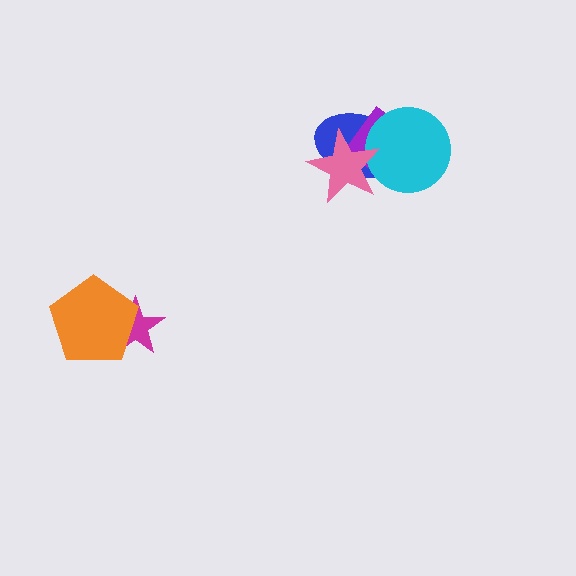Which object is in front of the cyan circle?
The pink star is in front of the cyan circle.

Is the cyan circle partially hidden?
Yes, it is partially covered by another shape.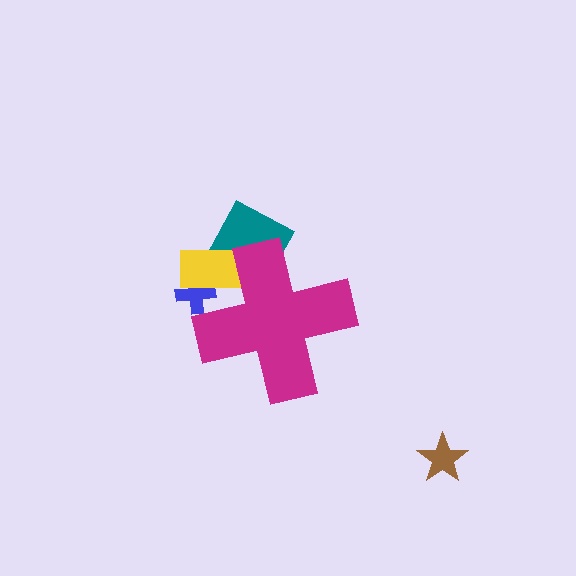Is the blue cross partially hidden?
Yes, the blue cross is partially hidden behind the magenta cross.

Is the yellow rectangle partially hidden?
Yes, the yellow rectangle is partially hidden behind the magenta cross.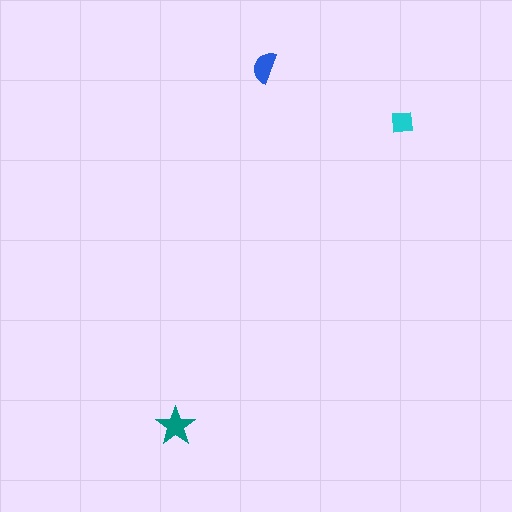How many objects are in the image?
There are 3 objects in the image.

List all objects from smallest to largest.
The cyan square, the blue semicircle, the teal star.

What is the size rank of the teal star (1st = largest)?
1st.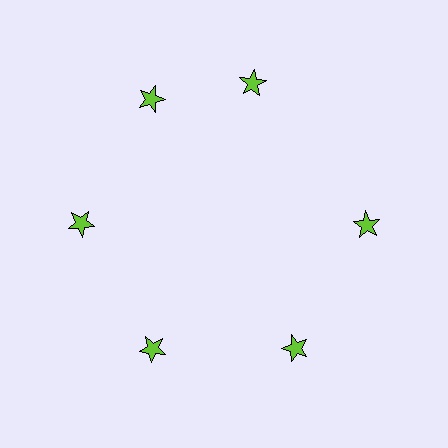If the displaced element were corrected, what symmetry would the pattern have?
It would have 6-fold rotational symmetry — the pattern would map onto itself every 60 degrees.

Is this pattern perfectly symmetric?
No. The 6 lime stars are arranged in a ring, but one element near the 1 o'clock position is rotated out of alignment along the ring, breaking the 6-fold rotational symmetry.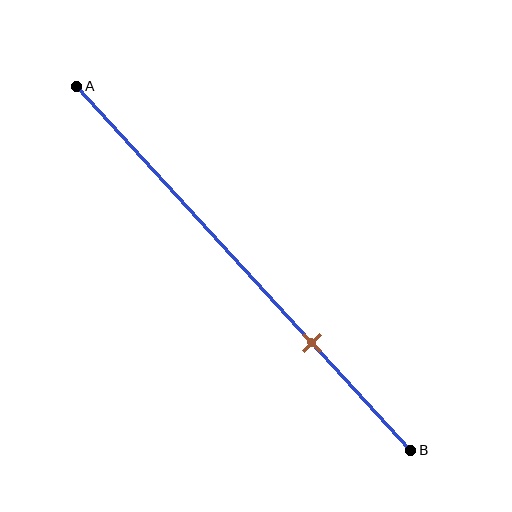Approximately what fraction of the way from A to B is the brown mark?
The brown mark is approximately 70% of the way from A to B.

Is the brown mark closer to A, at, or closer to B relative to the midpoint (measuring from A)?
The brown mark is closer to point B than the midpoint of segment AB.